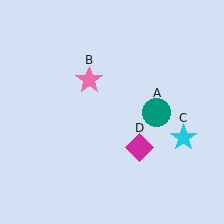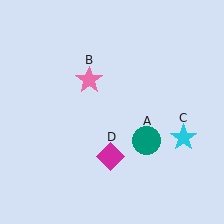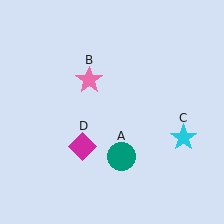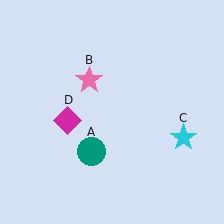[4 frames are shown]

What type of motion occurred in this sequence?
The teal circle (object A), magenta diamond (object D) rotated clockwise around the center of the scene.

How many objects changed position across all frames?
2 objects changed position: teal circle (object A), magenta diamond (object D).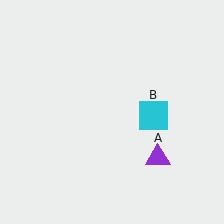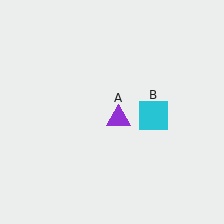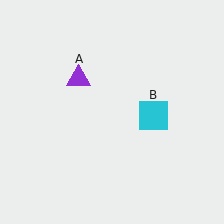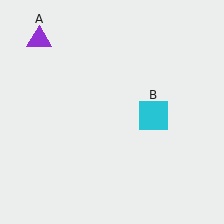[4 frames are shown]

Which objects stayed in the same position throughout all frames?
Cyan square (object B) remained stationary.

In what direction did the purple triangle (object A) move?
The purple triangle (object A) moved up and to the left.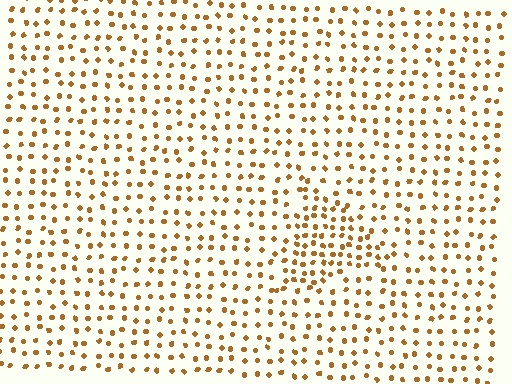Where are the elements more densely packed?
The elements are more densely packed inside the triangle boundary.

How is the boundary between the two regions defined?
The boundary is defined by a change in element density (approximately 1.8x ratio). All elements are the same color, size, and shape.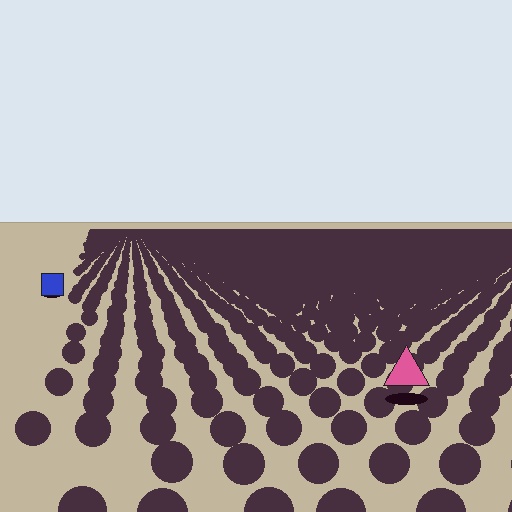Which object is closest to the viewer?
The pink triangle is closest. The texture marks near it are larger and more spread out.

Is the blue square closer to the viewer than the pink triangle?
No. The pink triangle is closer — you can tell from the texture gradient: the ground texture is coarser near it.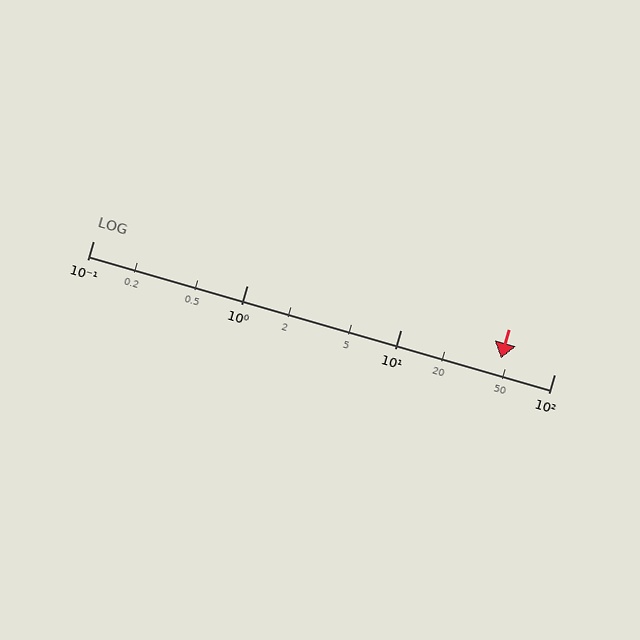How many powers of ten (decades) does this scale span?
The scale spans 3 decades, from 0.1 to 100.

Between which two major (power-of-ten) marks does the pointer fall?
The pointer is between 10 and 100.